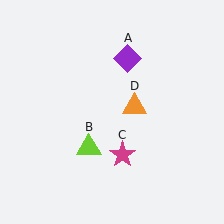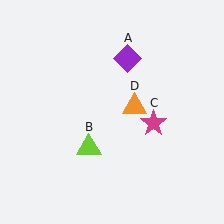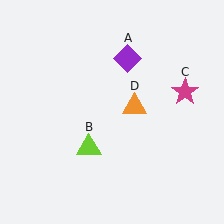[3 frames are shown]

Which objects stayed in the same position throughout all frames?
Purple diamond (object A) and lime triangle (object B) and orange triangle (object D) remained stationary.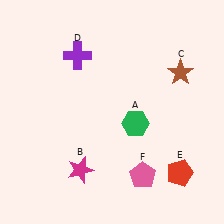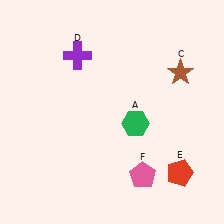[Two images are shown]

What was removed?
The magenta star (B) was removed in Image 2.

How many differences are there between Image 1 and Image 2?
There is 1 difference between the two images.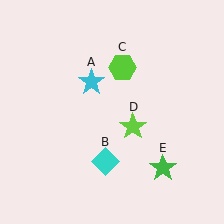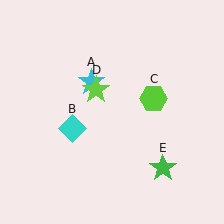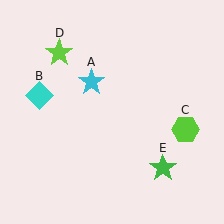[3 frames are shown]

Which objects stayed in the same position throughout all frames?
Cyan star (object A) and green star (object E) remained stationary.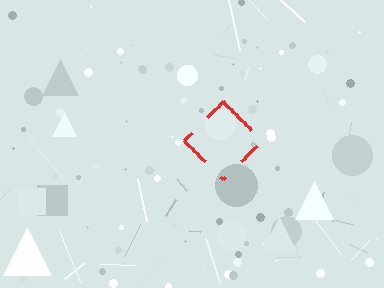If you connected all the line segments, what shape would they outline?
They would outline a diamond.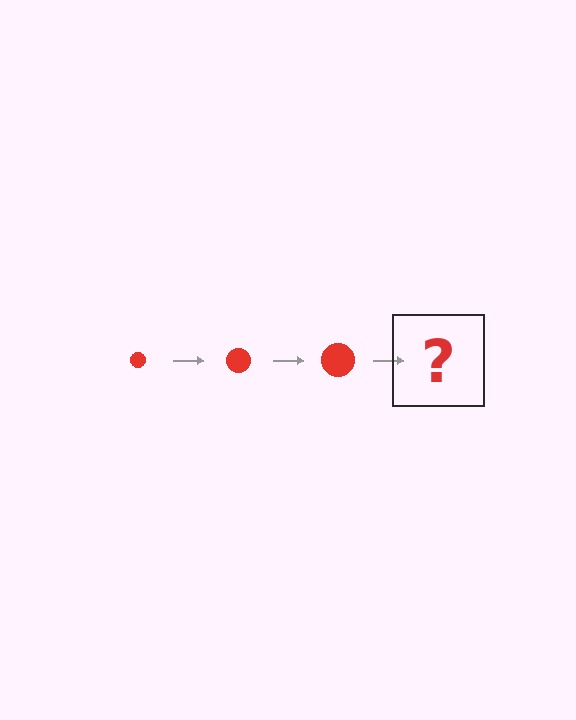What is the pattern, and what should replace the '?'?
The pattern is that the circle gets progressively larger each step. The '?' should be a red circle, larger than the previous one.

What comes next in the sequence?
The next element should be a red circle, larger than the previous one.